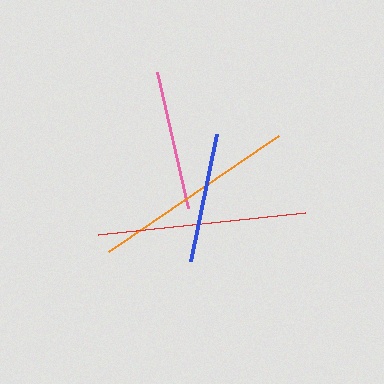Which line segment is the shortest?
The blue line is the shortest at approximately 130 pixels.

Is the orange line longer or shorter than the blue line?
The orange line is longer than the blue line.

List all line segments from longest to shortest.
From longest to shortest: red, orange, pink, blue.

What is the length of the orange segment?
The orange segment is approximately 205 pixels long.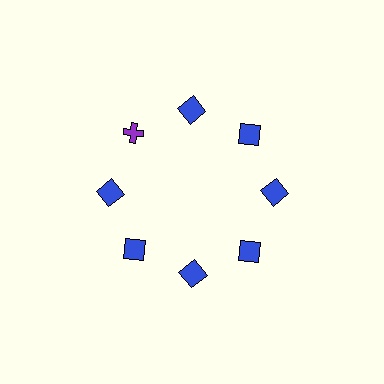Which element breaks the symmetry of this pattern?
The purple cross at roughly the 10 o'clock position breaks the symmetry. All other shapes are blue squares.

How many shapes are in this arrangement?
There are 8 shapes arranged in a ring pattern.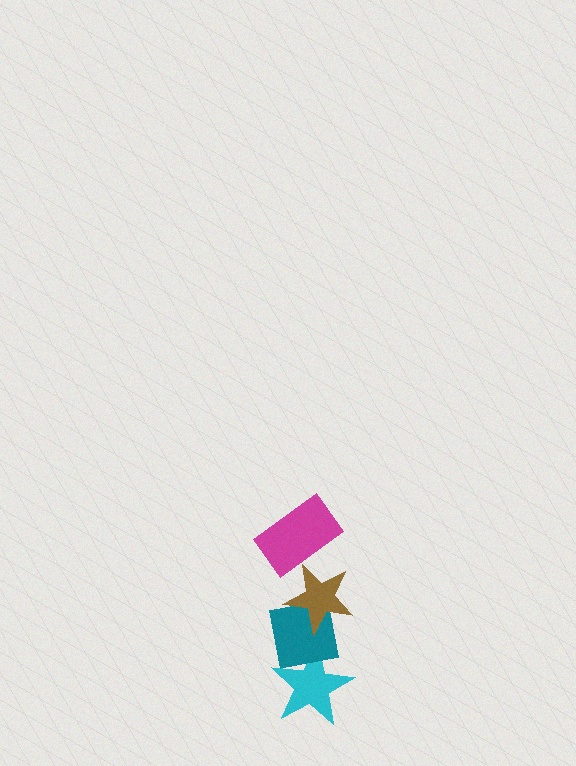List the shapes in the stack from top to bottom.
From top to bottom: the magenta rectangle, the brown star, the teal square, the cyan star.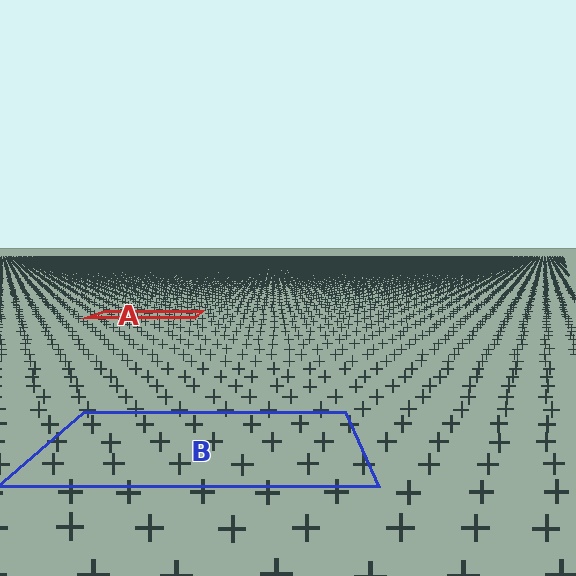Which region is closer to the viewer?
Region B is closer. The texture elements there are larger and more spread out.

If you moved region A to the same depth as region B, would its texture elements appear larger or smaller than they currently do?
They would appear larger. At a closer depth, the same texture elements are projected at a bigger on-screen size.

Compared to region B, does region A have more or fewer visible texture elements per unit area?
Region A has more texture elements per unit area — they are packed more densely because it is farther away.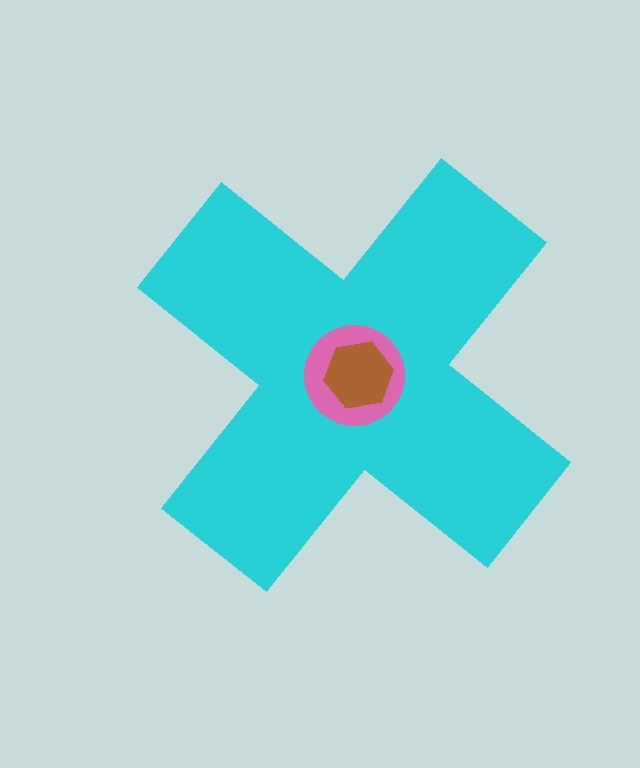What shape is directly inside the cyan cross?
The pink circle.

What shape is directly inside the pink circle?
The brown hexagon.